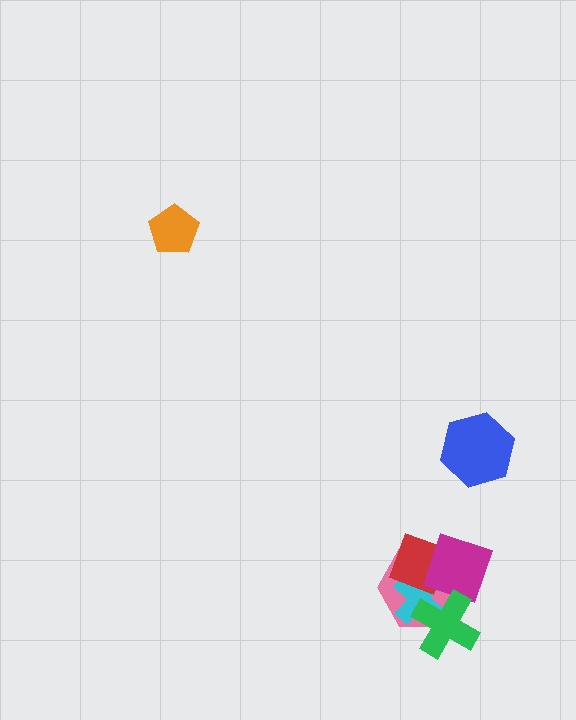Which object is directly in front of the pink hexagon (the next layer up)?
The cyan cross is directly in front of the pink hexagon.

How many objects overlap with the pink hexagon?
4 objects overlap with the pink hexagon.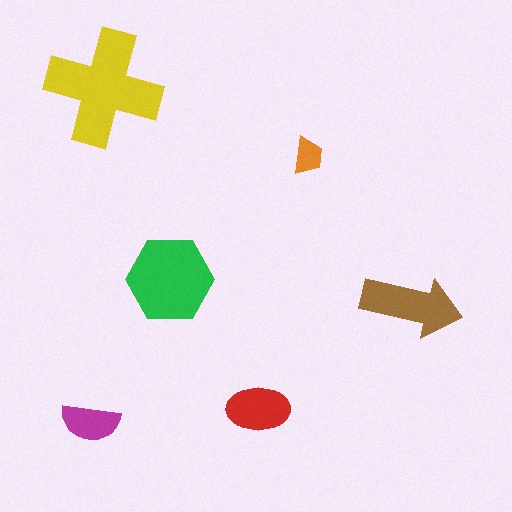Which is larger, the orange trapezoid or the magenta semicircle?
The magenta semicircle.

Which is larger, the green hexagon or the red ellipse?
The green hexagon.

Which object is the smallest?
The orange trapezoid.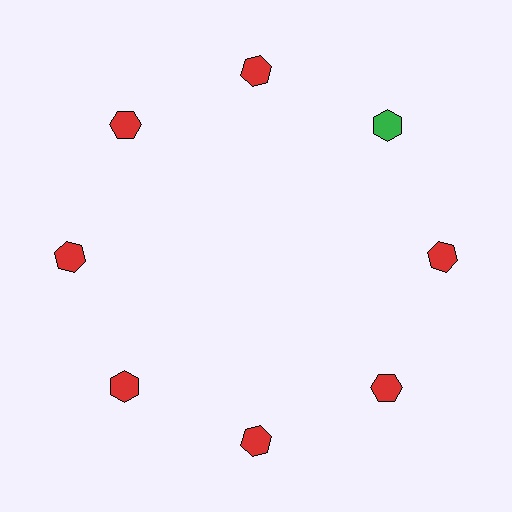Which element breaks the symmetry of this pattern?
The green hexagon at roughly the 2 o'clock position breaks the symmetry. All other shapes are red hexagons.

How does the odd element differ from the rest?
It has a different color: green instead of red.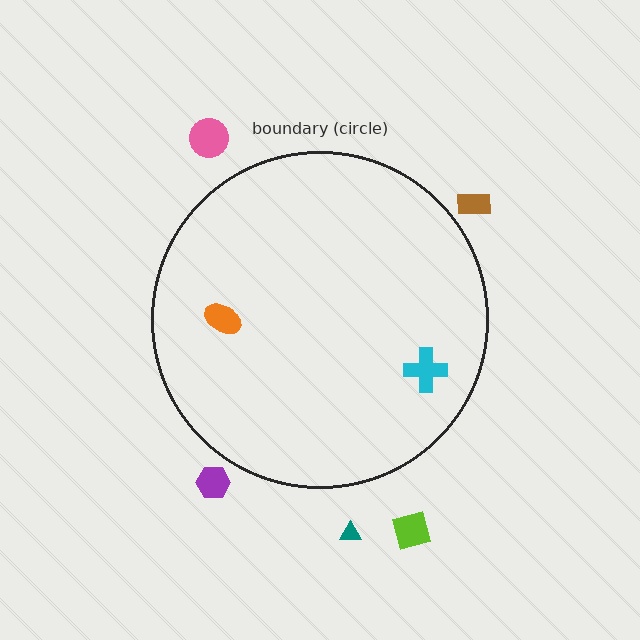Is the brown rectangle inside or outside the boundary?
Outside.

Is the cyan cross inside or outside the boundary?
Inside.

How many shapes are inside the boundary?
2 inside, 5 outside.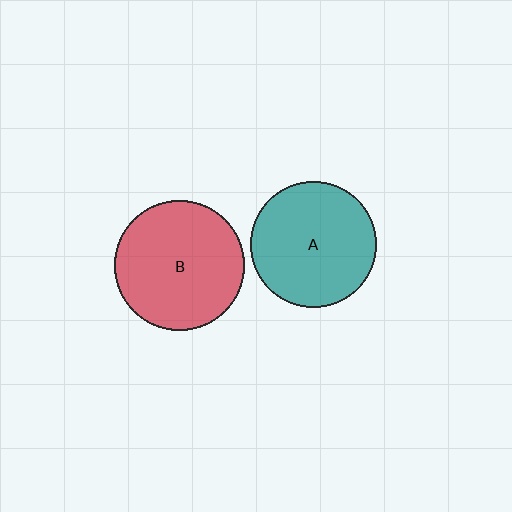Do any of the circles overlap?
No, none of the circles overlap.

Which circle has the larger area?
Circle B (red).